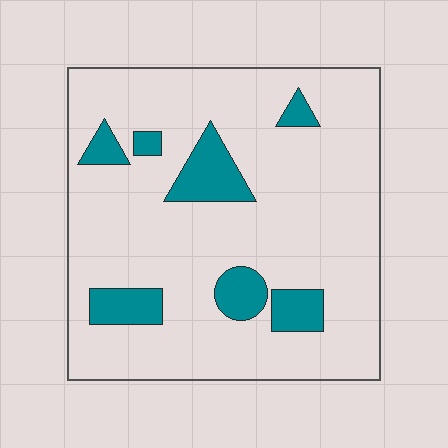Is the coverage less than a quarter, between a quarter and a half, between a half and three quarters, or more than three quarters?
Less than a quarter.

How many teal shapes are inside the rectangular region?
7.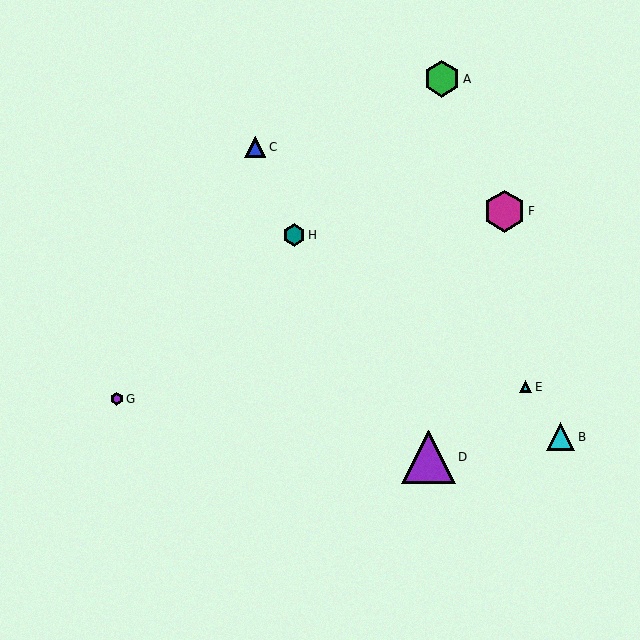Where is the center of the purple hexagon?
The center of the purple hexagon is at (117, 399).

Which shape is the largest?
The purple triangle (labeled D) is the largest.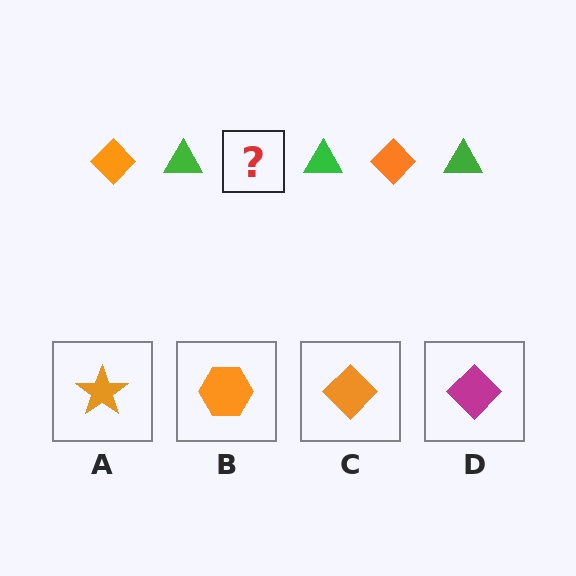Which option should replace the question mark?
Option C.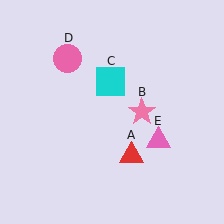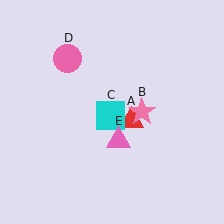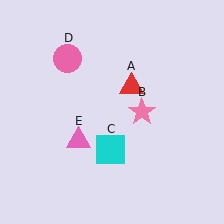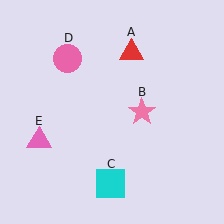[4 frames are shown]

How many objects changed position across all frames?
3 objects changed position: red triangle (object A), cyan square (object C), pink triangle (object E).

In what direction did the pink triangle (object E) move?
The pink triangle (object E) moved left.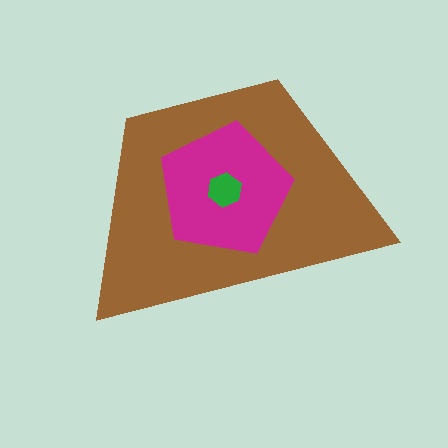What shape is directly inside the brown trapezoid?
The magenta pentagon.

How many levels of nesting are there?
3.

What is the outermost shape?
The brown trapezoid.